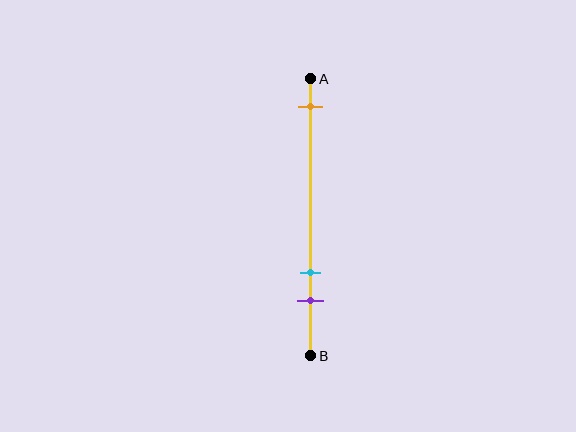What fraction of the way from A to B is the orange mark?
The orange mark is approximately 10% (0.1) of the way from A to B.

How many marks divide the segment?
There are 3 marks dividing the segment.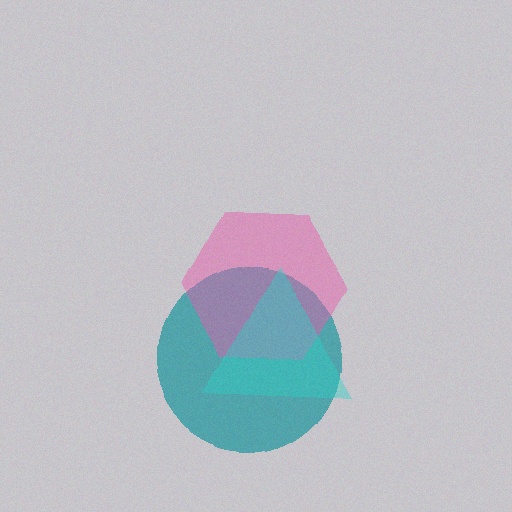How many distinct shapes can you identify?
There are 3 distinct shapes: a teal circle, a pink hexagon, a cyan triangle.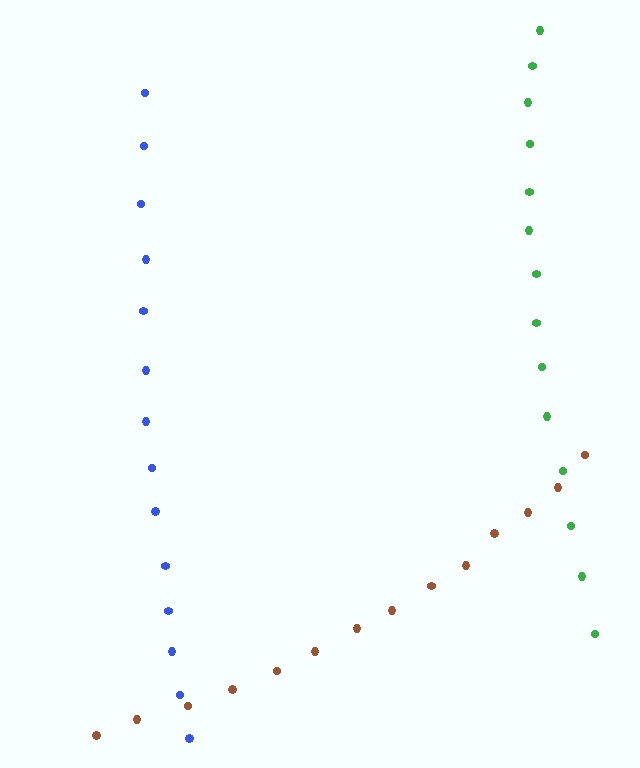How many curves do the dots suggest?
There are 3 distinct paths.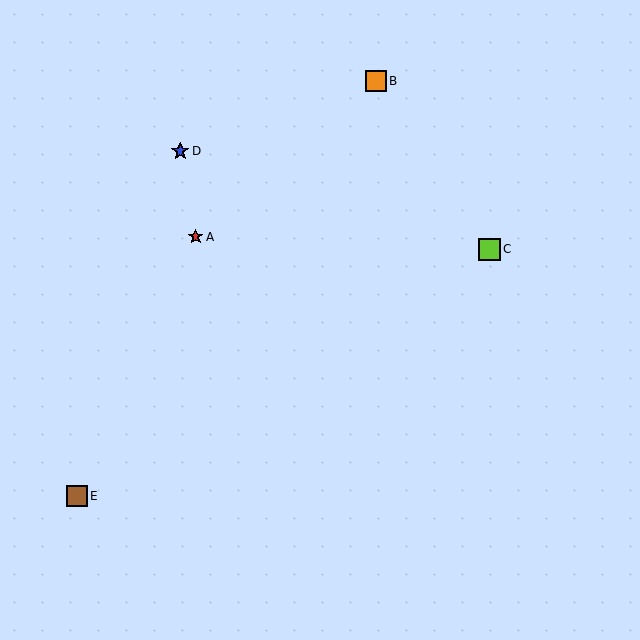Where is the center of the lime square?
The center of the lime square is at (489, 249).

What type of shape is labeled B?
Shape B is an orange square.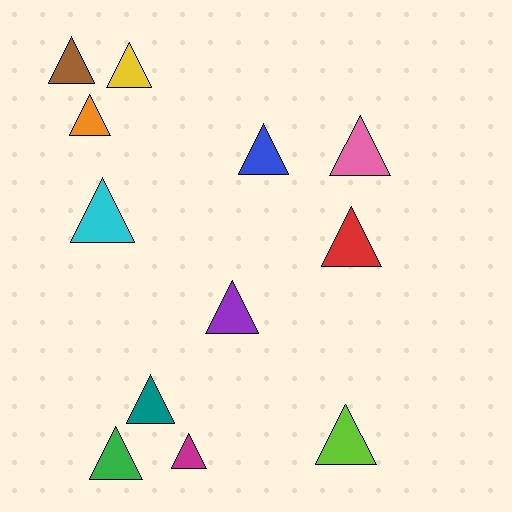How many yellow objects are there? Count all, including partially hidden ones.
There is 1 yellow object.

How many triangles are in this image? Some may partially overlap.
There are 12 triangles.